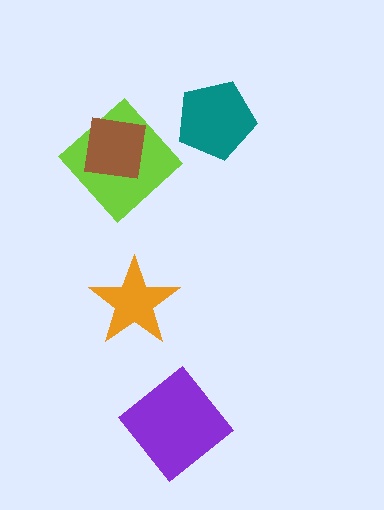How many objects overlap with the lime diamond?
1 object overlaps with the lime diamond.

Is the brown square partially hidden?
No, no other shape covers it.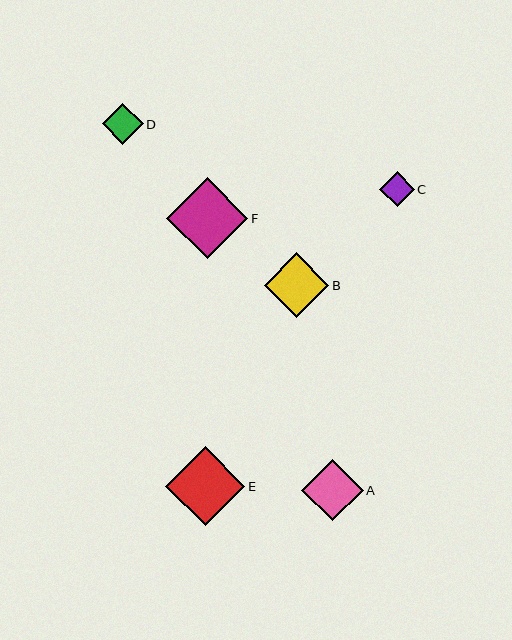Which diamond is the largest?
Diamond F is the largest with a size of approximately 81 pixels.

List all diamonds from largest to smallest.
From largest to smallest: F, E, B, A, D, C.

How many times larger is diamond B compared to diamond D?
Diamond B is approximately 1.6 times the size of diamond D.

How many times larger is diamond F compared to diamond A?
Diamond F is approximately 1.3 times the size of diamond A.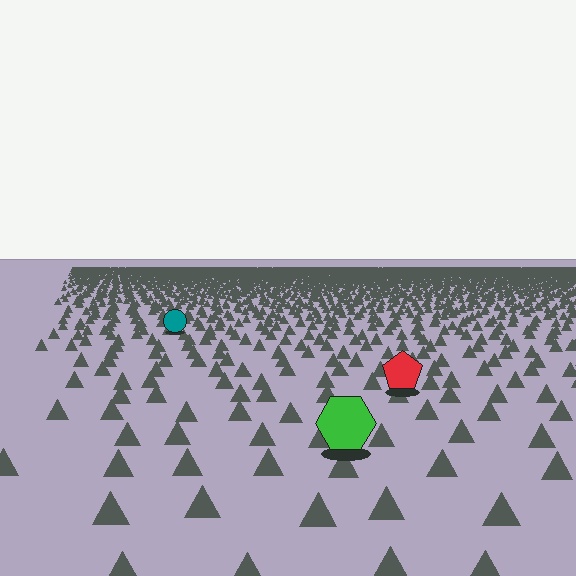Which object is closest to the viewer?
The green hexagon is closest. The texture marks near it are larger and more spread out.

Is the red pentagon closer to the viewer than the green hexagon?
No. The green hexagon is closer — you can tell from the texture gradient: the ground texture is coarser near it.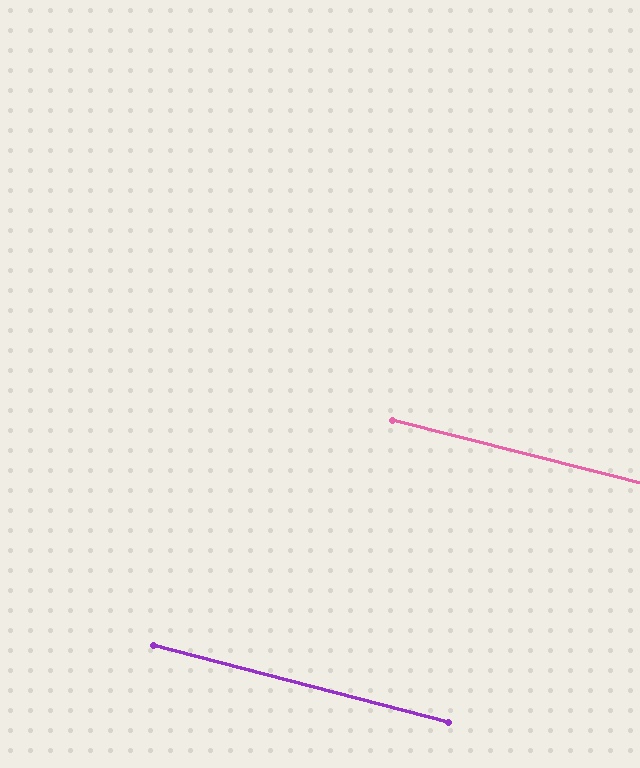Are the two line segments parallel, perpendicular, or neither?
Parallel — their directions differ by only 0.4°.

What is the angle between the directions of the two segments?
Approximately 0 degrees.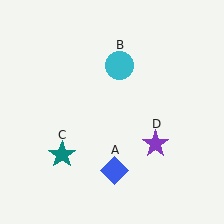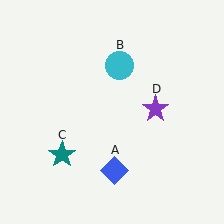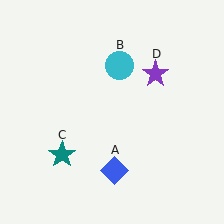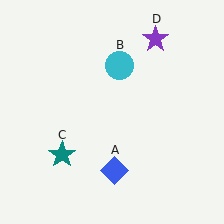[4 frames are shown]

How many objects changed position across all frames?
1 object changed position: purple star (object D).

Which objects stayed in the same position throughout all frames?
Blue diamond (object A) and cyan circle (object B) and teal star (object C) remained stationary.